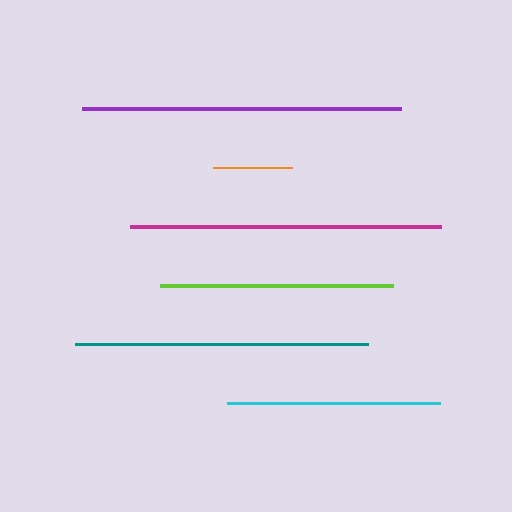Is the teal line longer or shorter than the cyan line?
The teal line is longer than the cyan line.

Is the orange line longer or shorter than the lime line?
The lime line is longer than the orange line.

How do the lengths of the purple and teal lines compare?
The purple and teal lines are approximately the same length.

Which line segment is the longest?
The purple line is the longest at approximately 319 pixels.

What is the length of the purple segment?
The purple segment is approximately 319 pixels long.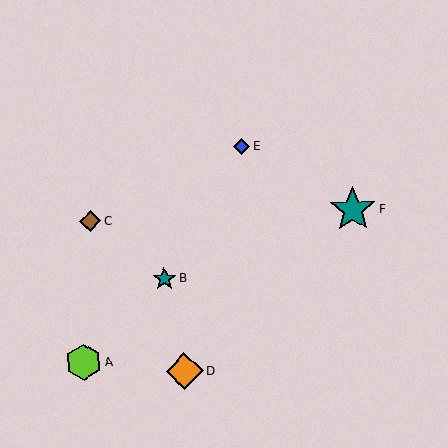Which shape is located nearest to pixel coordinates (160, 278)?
The teal star (labeled B) at (164, 278) is nearest to that location.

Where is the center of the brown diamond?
The center of the brown diamond is at (90, 221).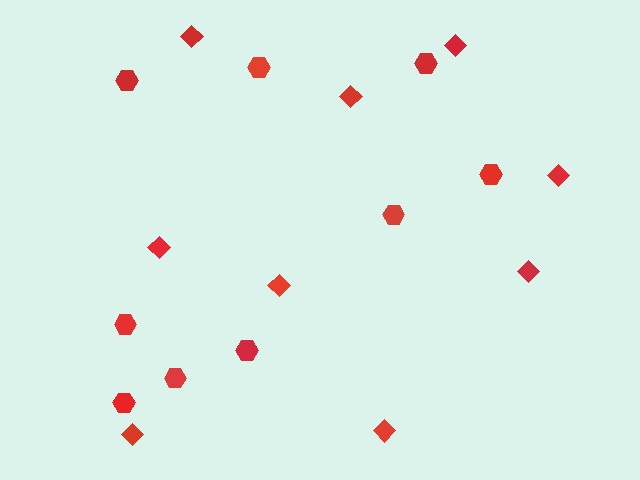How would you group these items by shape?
There are 2 groups: one group of diamonds (9) and one group of hexagons (9).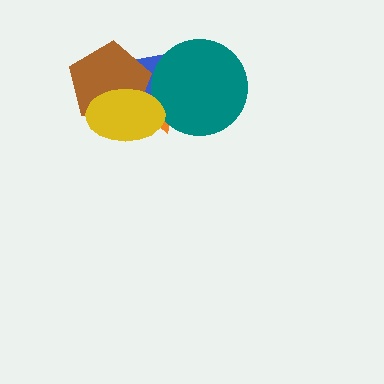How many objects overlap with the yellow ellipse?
4 objects overlap with the yellow ellipse.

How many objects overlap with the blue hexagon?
4 objects overlap with the blue hexagon.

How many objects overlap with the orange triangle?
4 objects overlap with the orange triangle.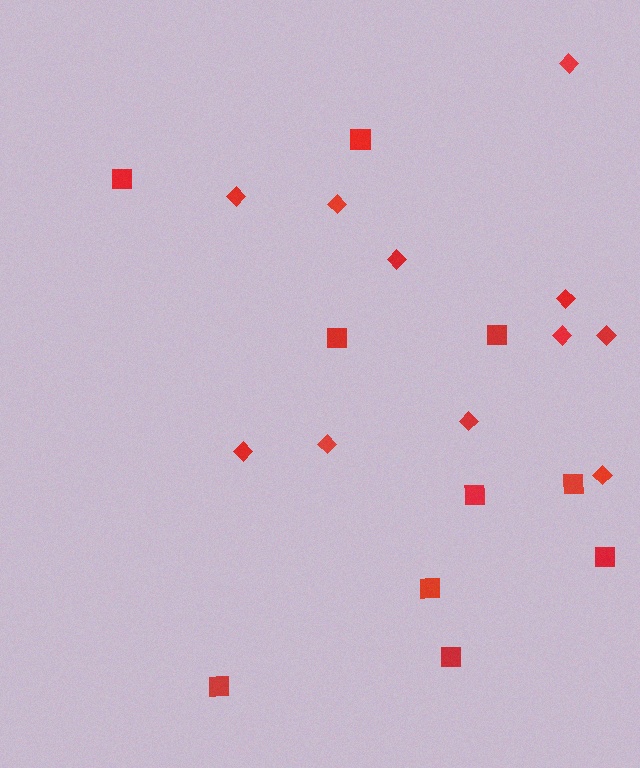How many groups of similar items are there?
There are 2 groups: one group of diamonds (11) and one group of squares (10).